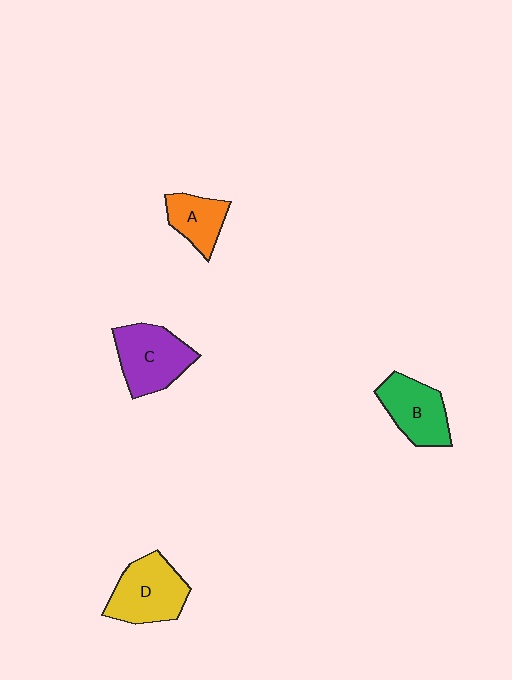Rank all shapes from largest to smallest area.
From largest to smallest: D (yellow), C (purple), B (green), A (orange).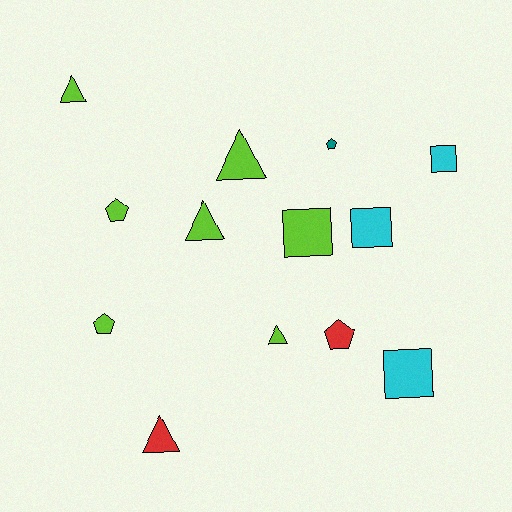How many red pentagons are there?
There is 1 red pentagon.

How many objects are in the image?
There are 13 objects.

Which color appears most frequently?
Lime, with 7 objects.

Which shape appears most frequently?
Triangle, with 5 objects.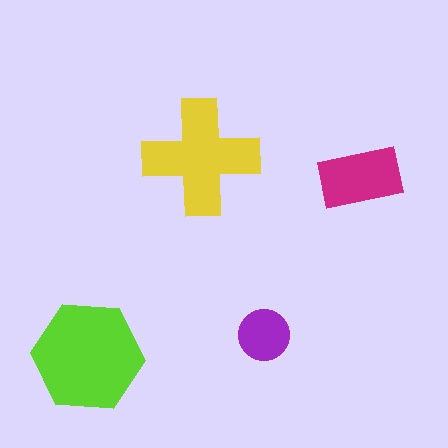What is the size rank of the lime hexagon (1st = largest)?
1st.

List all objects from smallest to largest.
The purple circle, the magenta rectangle, the yellow cross, the lime hexagon.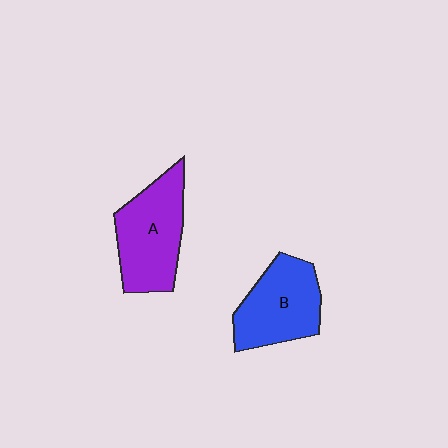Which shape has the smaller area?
Shape B (blue).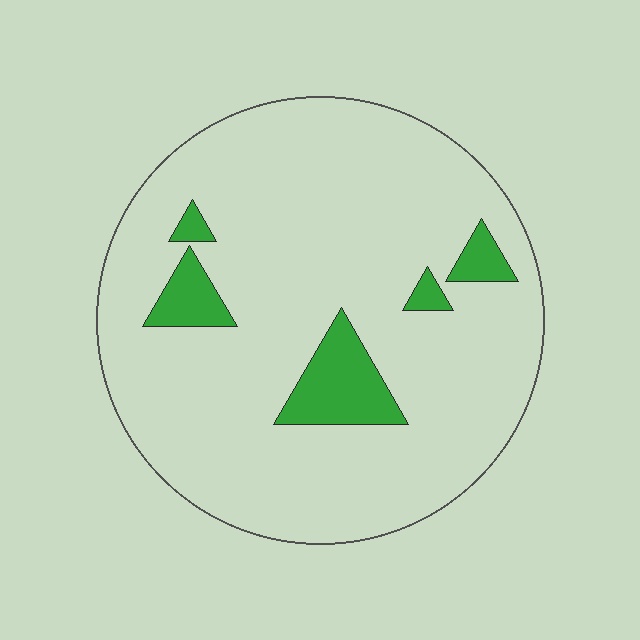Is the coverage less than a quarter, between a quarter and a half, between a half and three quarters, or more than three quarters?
Less than a quarter.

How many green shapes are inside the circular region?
5.